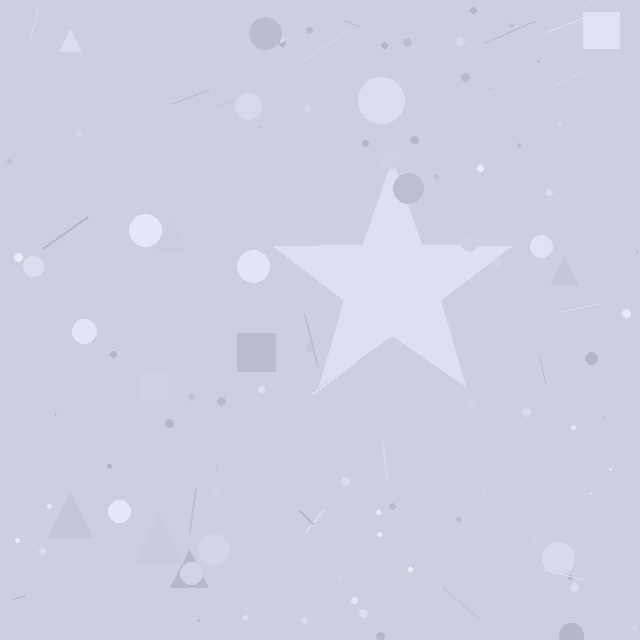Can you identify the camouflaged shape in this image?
The camouflaged shape is a star.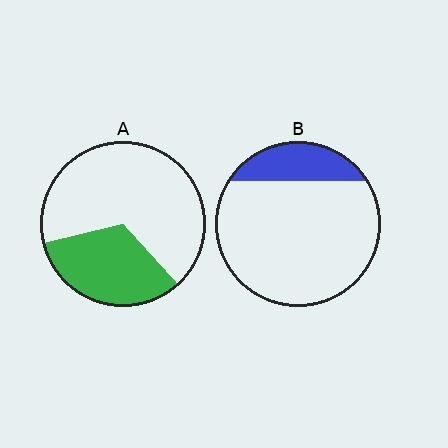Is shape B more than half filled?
No.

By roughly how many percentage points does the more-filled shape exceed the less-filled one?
By roughly 15 percentage points (A over B).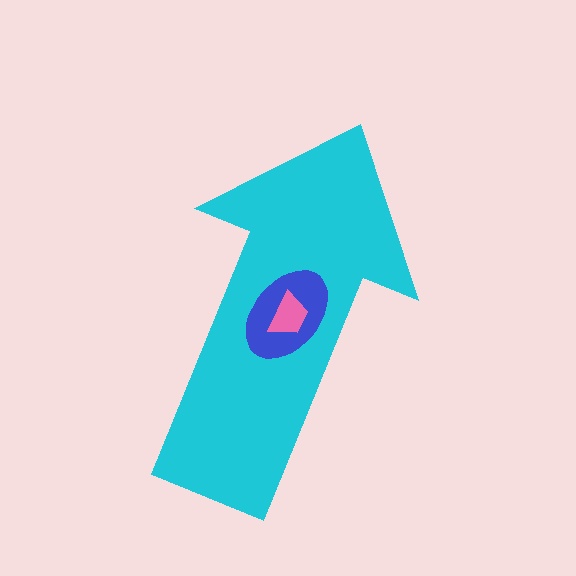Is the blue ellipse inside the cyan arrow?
Yes.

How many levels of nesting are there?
3.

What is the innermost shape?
The pink trapezoid.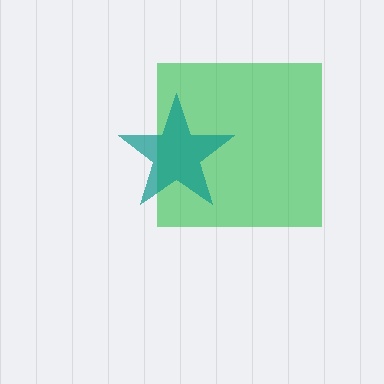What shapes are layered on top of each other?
The layered shapes are: a green square, a teal star.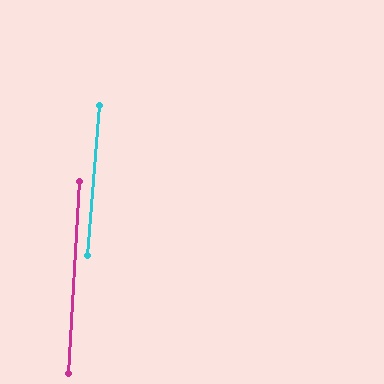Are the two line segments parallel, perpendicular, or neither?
Parallel — their directions differ by only 0.8°.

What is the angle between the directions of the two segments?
Approximately 1 degree.